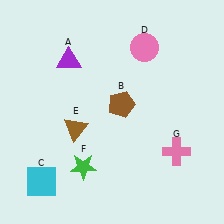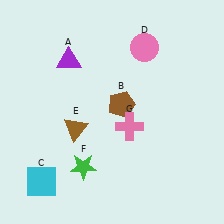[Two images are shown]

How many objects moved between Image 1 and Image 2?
1 object moved between the two images.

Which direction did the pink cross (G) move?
The pink cross (G) moved left.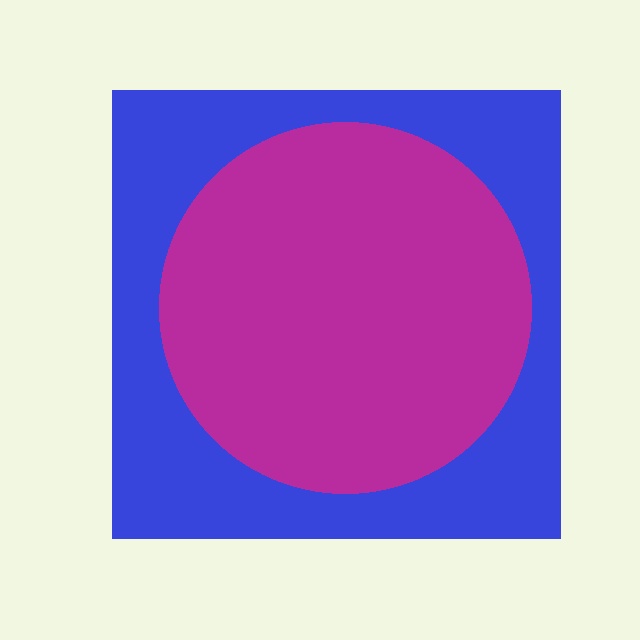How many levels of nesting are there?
2.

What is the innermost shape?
The magenta circle.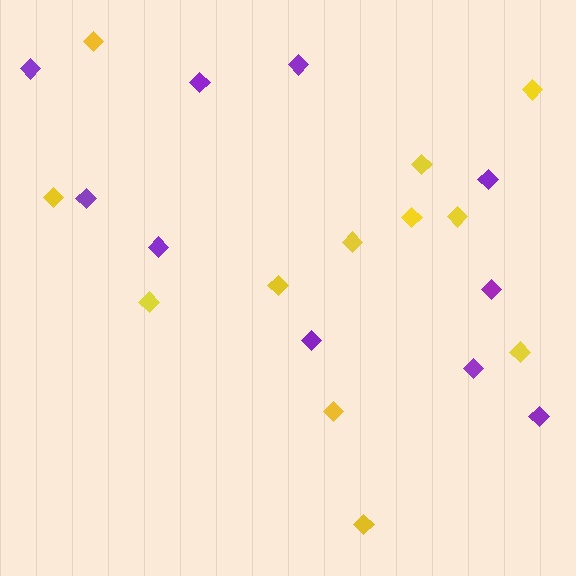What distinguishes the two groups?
There are 2 groups: one group of purple diamonds (10) and one group of yellow diamonds (12).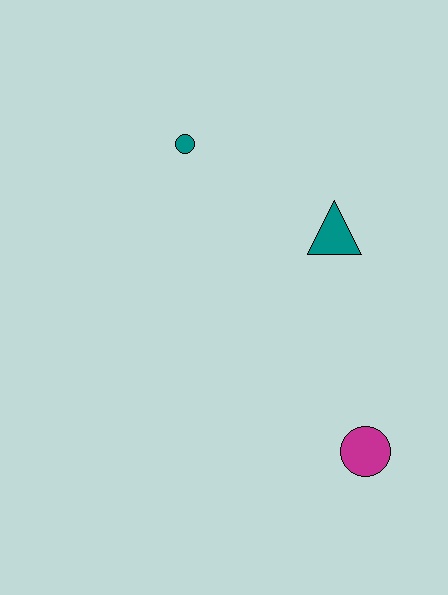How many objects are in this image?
There are 3 objects.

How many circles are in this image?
There are 2 circles.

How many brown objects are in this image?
There are no brown objects.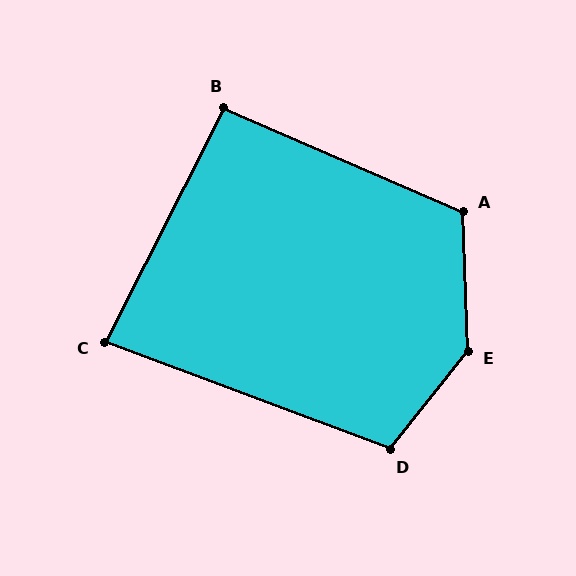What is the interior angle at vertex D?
Approximately 108 degrees (obtuse).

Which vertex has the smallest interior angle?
C, at approximately 84 degrees.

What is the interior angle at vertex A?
Approximately 115 degrees (obtuse).